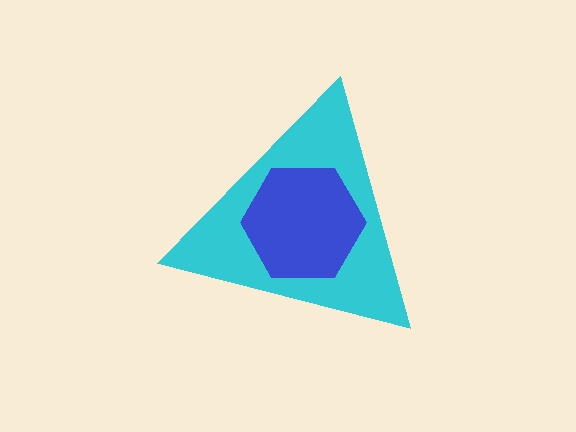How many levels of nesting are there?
2.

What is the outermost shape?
The cyan triangle.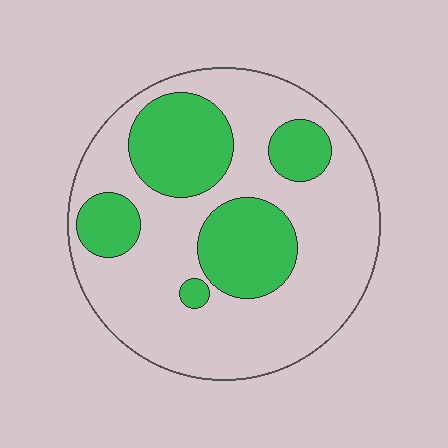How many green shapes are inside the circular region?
5.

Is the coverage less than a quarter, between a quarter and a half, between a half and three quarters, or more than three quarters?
Between a quarter and a half.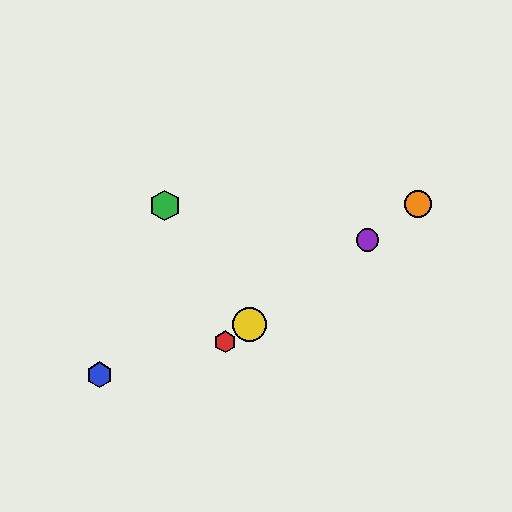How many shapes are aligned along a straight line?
4 shapes (the red hexagon, the yellow circle, the purple circle, the orange circle) are aligned along a straight line.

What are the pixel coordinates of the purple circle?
The purple circle is at (367, 240).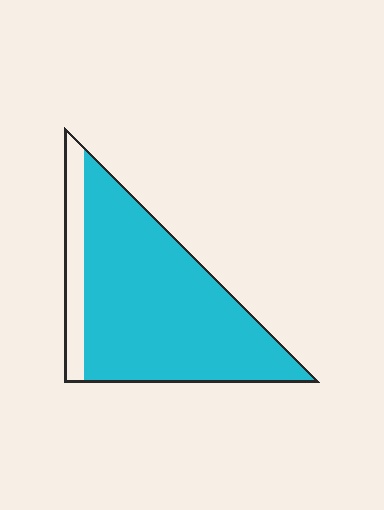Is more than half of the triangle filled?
Yes.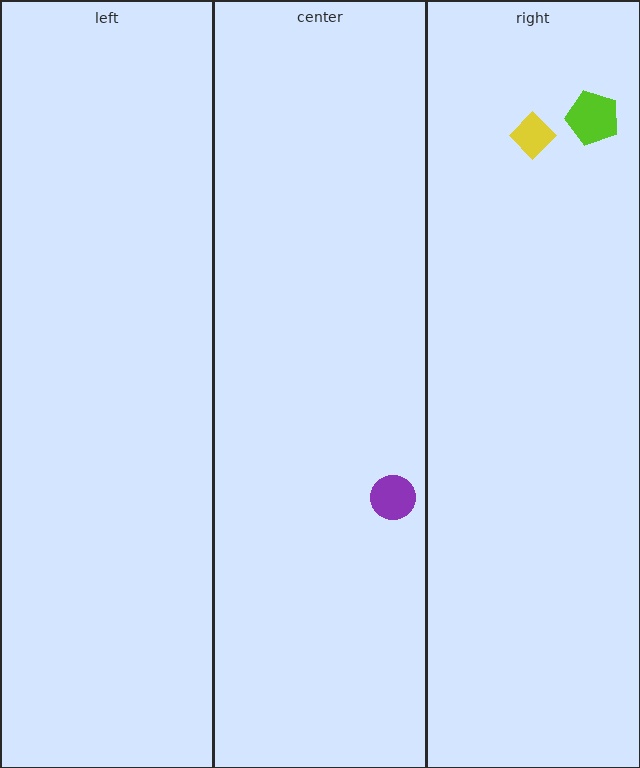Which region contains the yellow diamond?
The right region.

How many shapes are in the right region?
2.